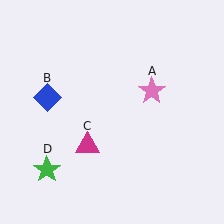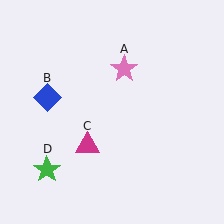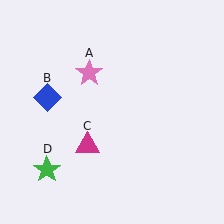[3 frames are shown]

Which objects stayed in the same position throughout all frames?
Blue diamond (object B) and magenta triangle (object C) and green star (object D) remained stationary.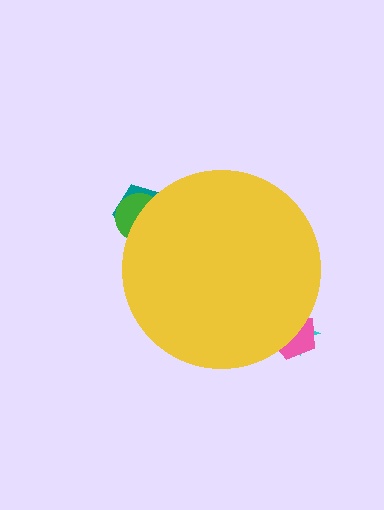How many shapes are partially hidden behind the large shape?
4 shapes are partially hidden.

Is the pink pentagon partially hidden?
Yes, the pink pentagon is partially hidden behind the yellow circle.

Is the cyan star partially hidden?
Yes, the cyan star is partially hidden behind the yellow circle.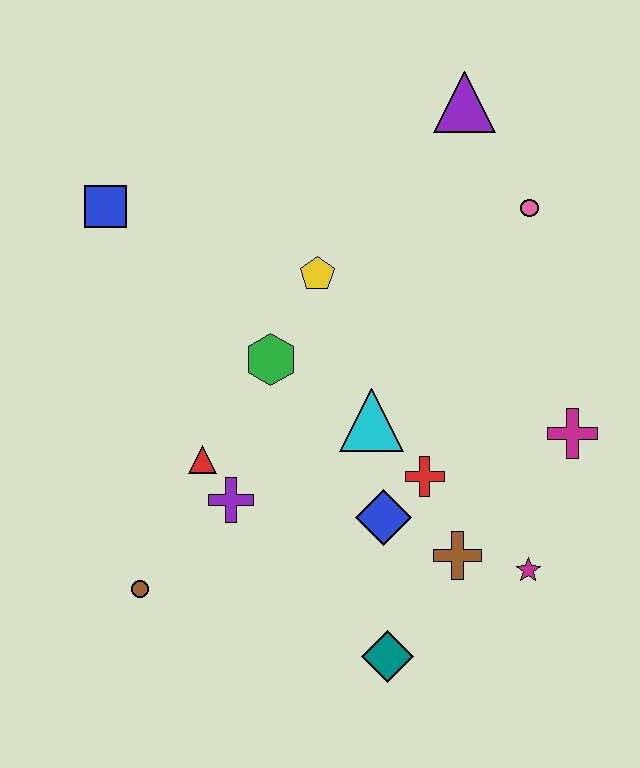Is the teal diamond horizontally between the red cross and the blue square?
Yes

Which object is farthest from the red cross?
The blue square is farthest from the red cross.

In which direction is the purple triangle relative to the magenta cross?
The purple triangle is above the magenta cross.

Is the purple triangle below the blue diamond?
No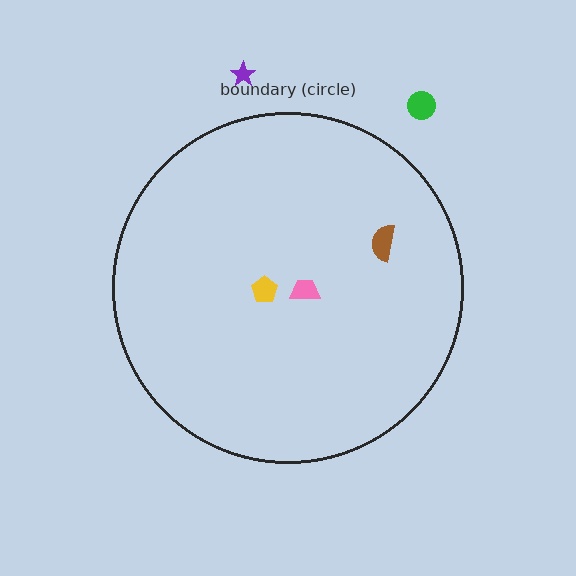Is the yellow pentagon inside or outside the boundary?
Inside.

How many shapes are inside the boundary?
3 inside, 2 outside.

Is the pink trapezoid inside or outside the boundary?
Inside.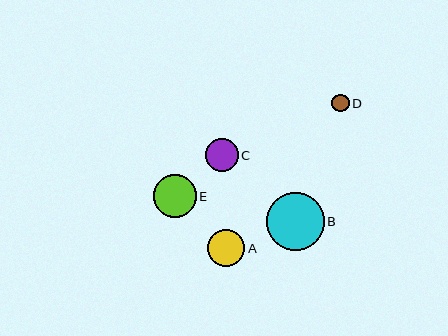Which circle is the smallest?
Circle D is the smallest with a size of approximately 17 pixels.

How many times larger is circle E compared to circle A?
Circle E is approximately 1.1 times the size of circle A.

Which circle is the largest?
Circle B is the largest with a size of approximately 58 pixels.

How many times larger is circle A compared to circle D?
Circle A is approximately 2.2 times the size of circle D.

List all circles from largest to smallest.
From largest to smallest: B, E, A, C, D.